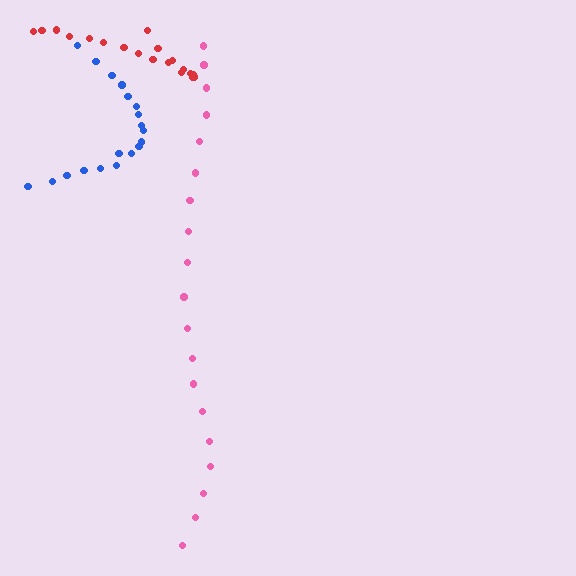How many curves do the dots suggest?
There are 3 distinct paths.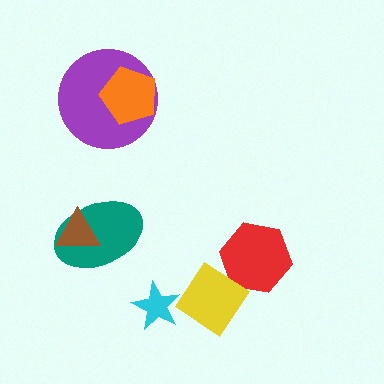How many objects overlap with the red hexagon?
0 objects overlap with the red hexagon.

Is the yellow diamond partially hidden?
No, no other shape covers it.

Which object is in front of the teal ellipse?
The brown triangle is in front of the teal ellipse.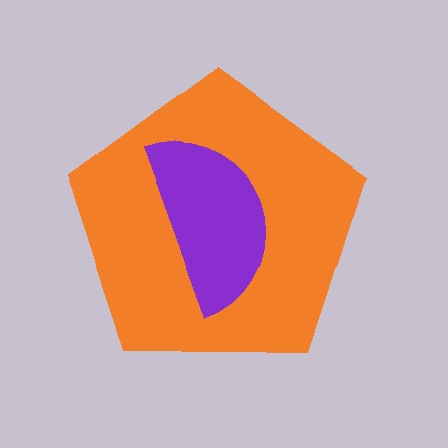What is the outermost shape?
The orange pentagon.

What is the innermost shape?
The purple semicircle.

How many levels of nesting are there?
2.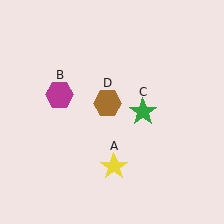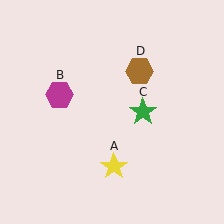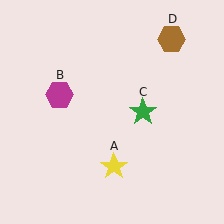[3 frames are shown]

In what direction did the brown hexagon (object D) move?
The brown hexagon (object D) moved up and to the right.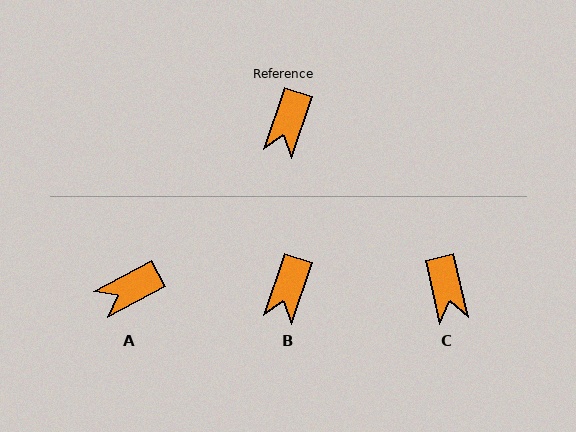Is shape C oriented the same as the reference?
No, it is off by about 30 degrees.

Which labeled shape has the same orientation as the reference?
B.